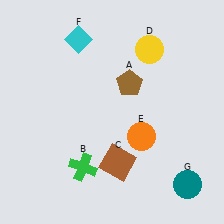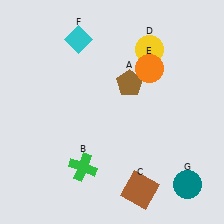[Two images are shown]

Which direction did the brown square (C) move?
The brown square (C) moved down.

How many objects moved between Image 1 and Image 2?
2 objects moved between the two images.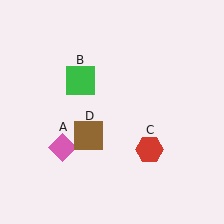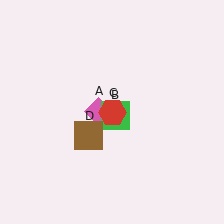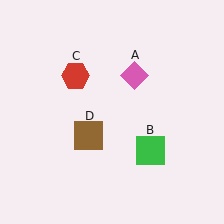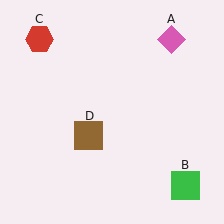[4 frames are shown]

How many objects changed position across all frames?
3 objects changed position: pink diamond (object A), green square (object B), red hexagon (object C).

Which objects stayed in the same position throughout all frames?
Brown square (object D) remained stationary.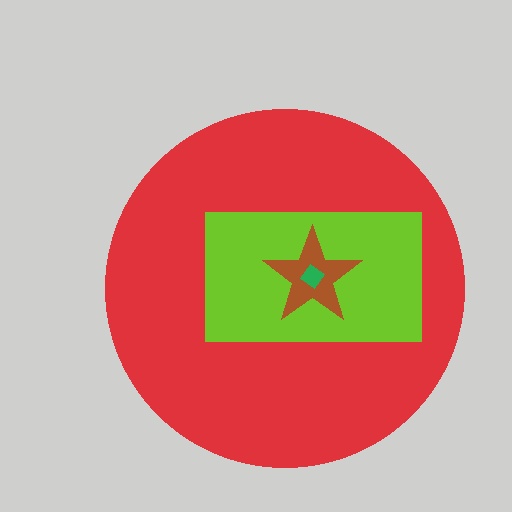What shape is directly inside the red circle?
The lime rectangle.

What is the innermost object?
The green diamond.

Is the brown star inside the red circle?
Yes.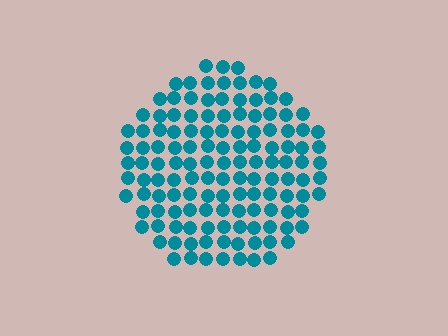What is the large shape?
The large shape is a circle.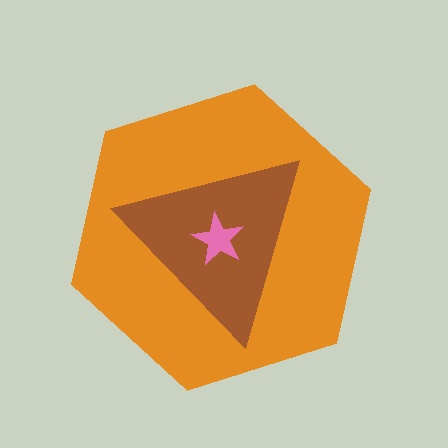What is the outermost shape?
The orange hexagon.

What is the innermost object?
The pink star.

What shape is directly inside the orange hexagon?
The brown triangle.